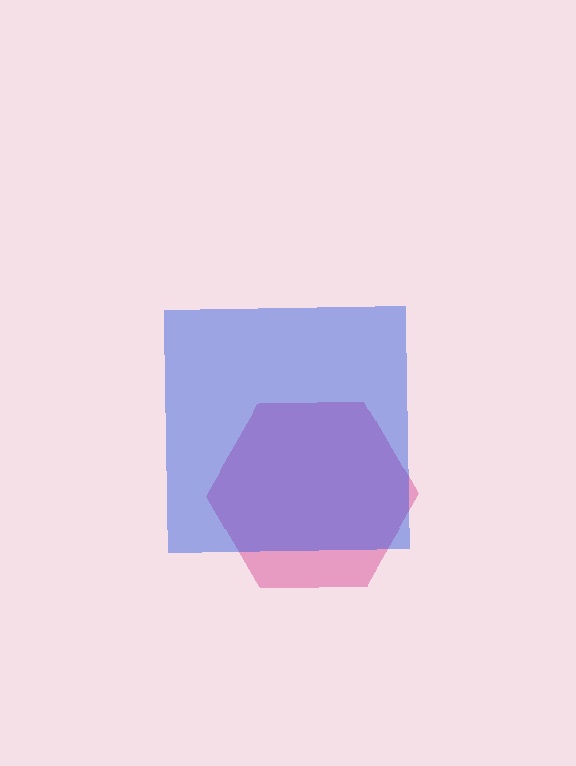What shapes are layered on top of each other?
The layered shapes are: a pink hexagon, a blue square.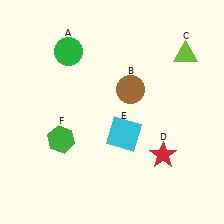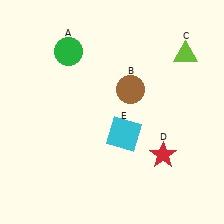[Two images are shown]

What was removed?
The green hexagon (F) was removed in Image 2.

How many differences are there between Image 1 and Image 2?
There is 1 difference between the two images.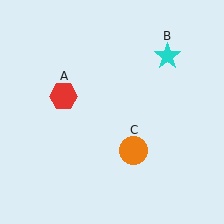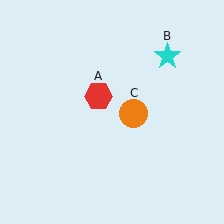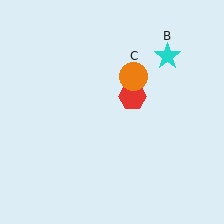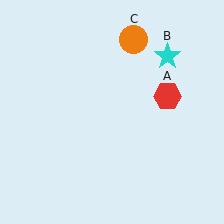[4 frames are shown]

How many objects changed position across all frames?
2 objects changed position: red hexagon (object A), orange circle (object C).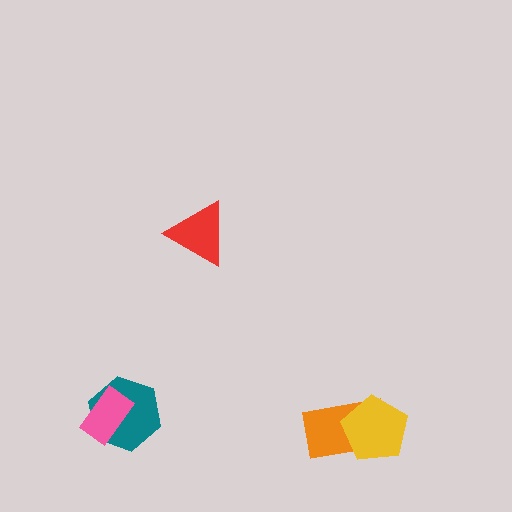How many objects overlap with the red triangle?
0 objects overlap with the red triangle.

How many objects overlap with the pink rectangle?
1 object overlaps with the pink rectangle.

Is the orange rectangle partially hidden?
Yes, it is partially covered by another shape.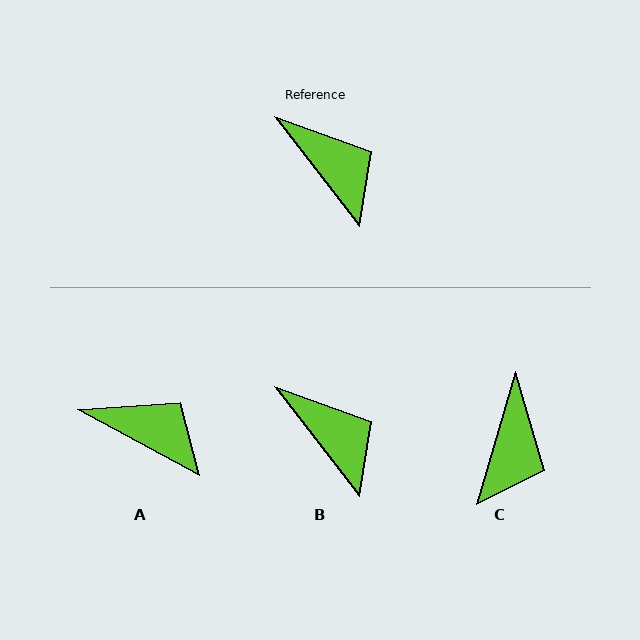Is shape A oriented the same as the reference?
No, it is off by about 24 degrees.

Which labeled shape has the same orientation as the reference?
B.